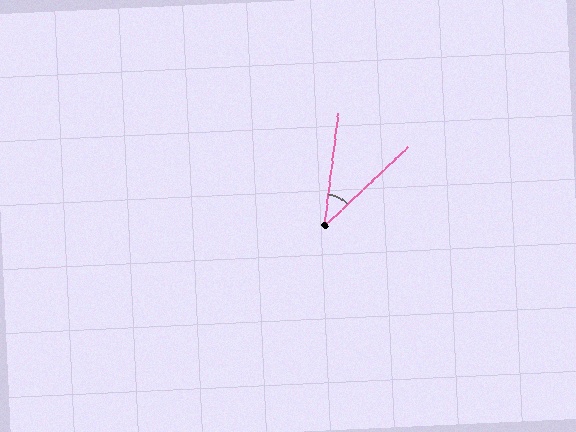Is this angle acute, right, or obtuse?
It is acute.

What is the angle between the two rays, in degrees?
Approximately 40 degrees.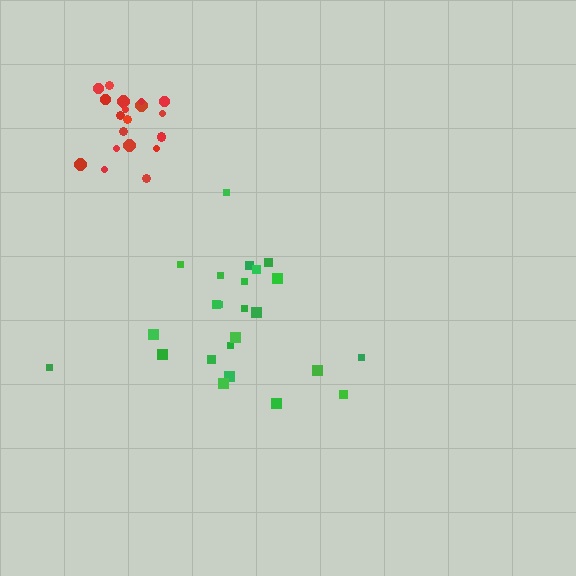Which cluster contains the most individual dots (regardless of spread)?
Green (24).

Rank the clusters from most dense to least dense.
red, green.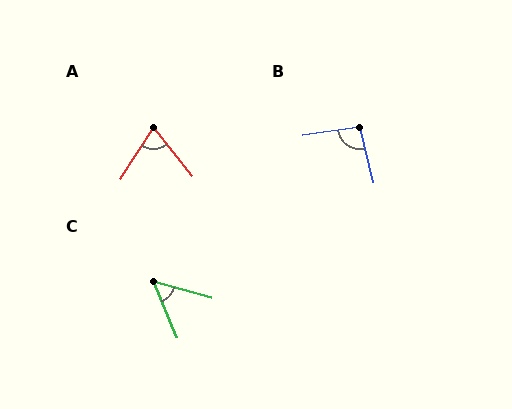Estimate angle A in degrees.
Approximately 71 degrees.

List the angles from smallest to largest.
C (52°), A (71°), B (95°).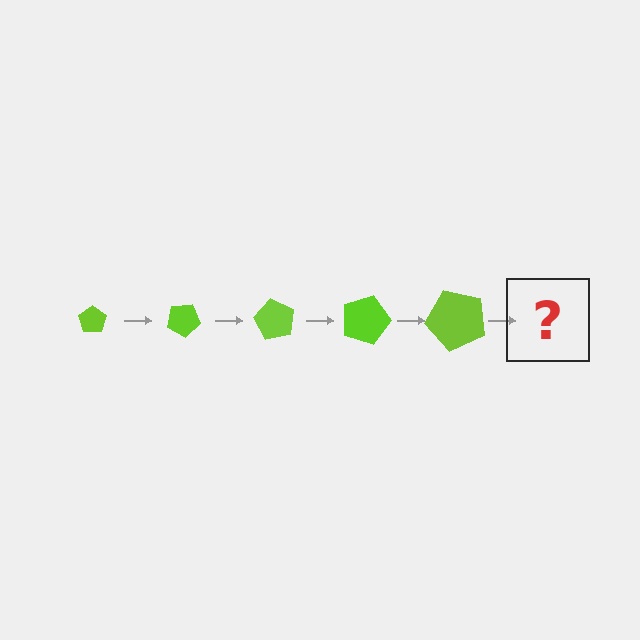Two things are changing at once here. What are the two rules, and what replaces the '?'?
The two rules are that the pentagon grows larger each step and it rotates 30 degrees each step. The '?' should be a pentagon, larger than the previous one and rotated 150 degrees from the start.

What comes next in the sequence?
The next element should be a pentagon, larger than the previous one and rotated 150 degrees from the start.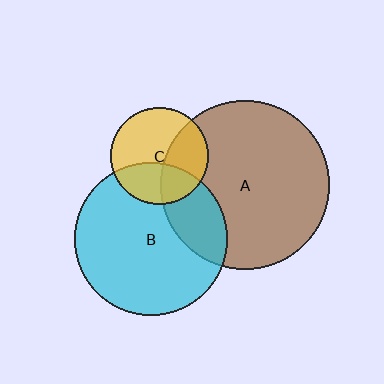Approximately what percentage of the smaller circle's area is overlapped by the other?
Approximately 25%.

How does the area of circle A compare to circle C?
Approximately 3.0 times.